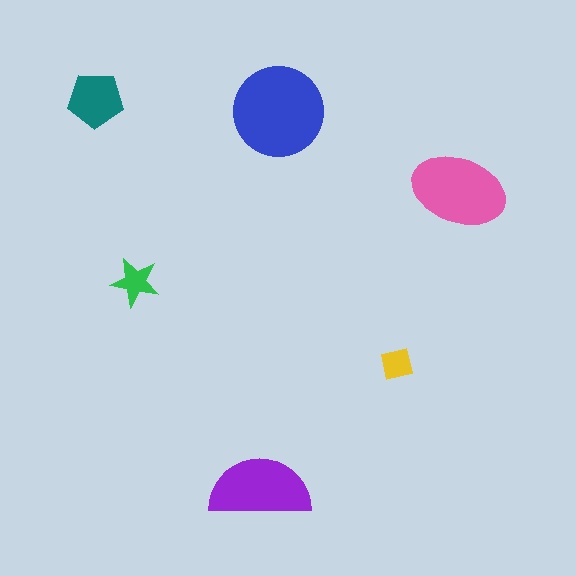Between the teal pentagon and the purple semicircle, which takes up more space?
The purple semicircle.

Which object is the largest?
The blue circle.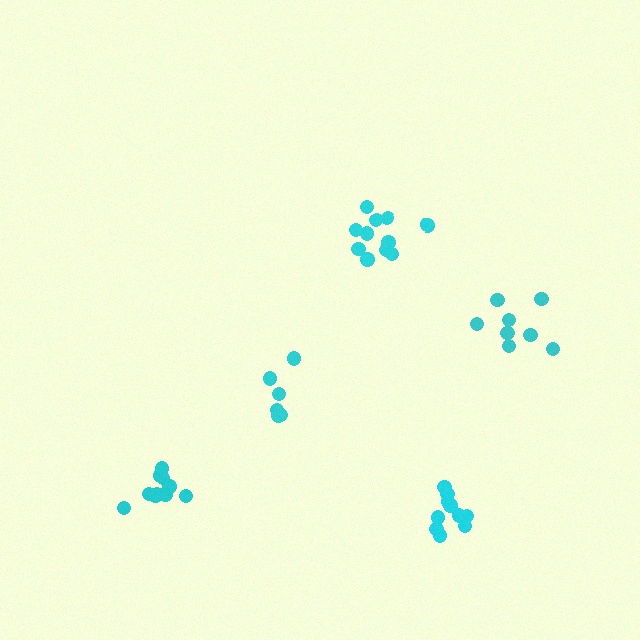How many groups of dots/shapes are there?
There are 5 groups.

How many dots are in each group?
Group 1: 10 dots, Group 2: 11 dots, Group 3: 6 dots, Group 4: 8 dots, Group 5: 10 dots (45 total).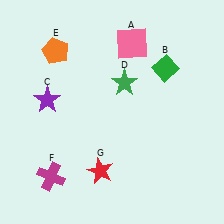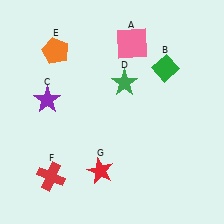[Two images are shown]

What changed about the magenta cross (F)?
In Image 1, F is magenta. In Image 2, it changed to red.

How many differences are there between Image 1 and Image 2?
There is 1 difference between the two images.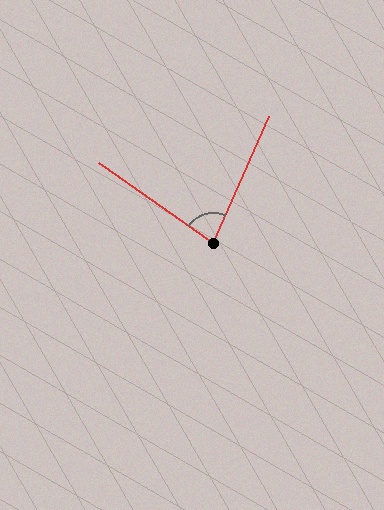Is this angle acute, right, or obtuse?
It is acute.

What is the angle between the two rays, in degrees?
Approximately 79 degrees.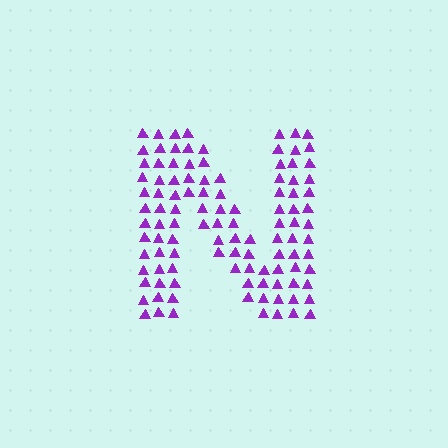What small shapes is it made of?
It is made of small triangles.